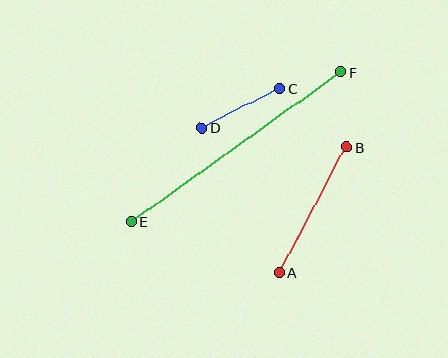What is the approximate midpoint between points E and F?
The midpoint is at approximately (236, 147) pixels.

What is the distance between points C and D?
The distance is approximately 87 pixels.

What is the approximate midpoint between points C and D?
The midpoint is at approximately (241, 108) pixels.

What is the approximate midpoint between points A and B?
The midpoint is at approximately (313, 210) pixels.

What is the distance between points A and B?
The distance is approximately 142 pixels.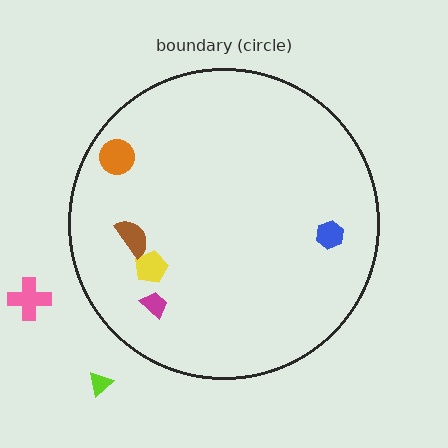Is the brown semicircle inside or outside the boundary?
Inside.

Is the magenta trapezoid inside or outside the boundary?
Inside.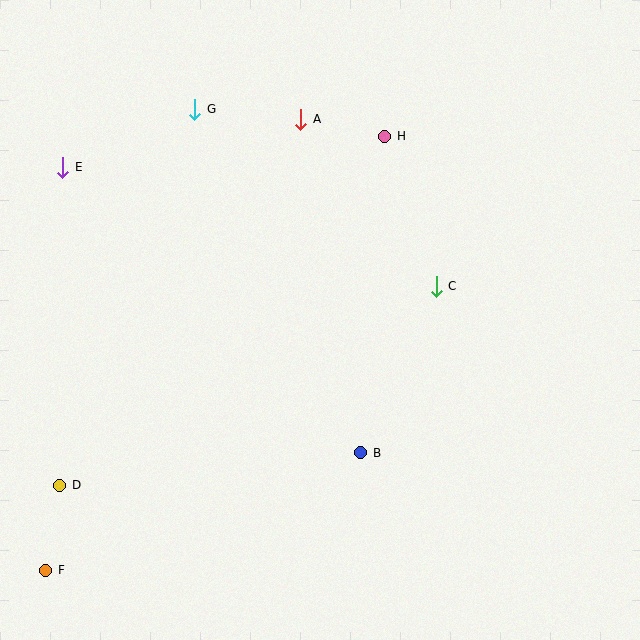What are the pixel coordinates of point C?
Point C is at (436, 286).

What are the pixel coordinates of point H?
Point H is at (385, 136).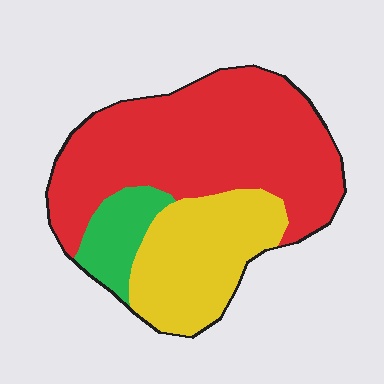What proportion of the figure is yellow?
Yellow covers 29% of the figure.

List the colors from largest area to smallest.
From largest to smallest: red, yellow, green.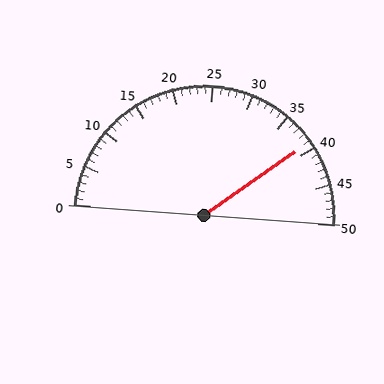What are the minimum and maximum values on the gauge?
The gauge ranges from 0 to 50.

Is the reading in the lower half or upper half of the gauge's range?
The reading is in the upper half of the range (0 to 50).